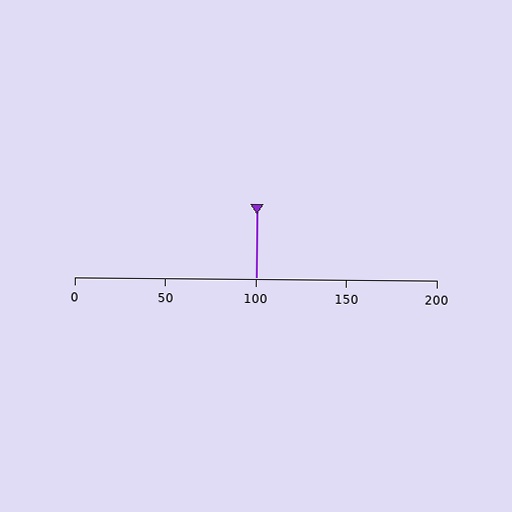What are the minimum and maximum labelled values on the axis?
The axis runs from 0 to 200.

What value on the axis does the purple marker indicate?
The marker indicates approximately 100.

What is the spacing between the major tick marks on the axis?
The major ticks are spaced 50 apart.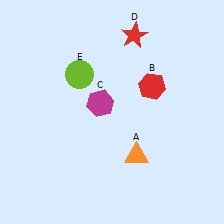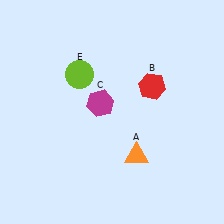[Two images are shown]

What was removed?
The red star (D) was removed in Image 2.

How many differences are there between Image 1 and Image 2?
There is 1 difference between the two images.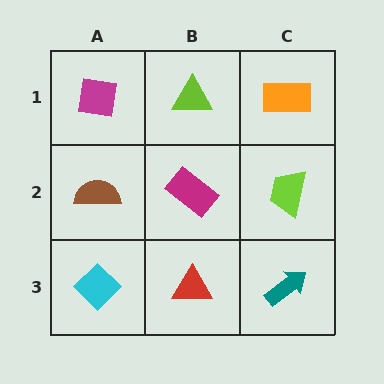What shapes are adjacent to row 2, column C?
An orange rectangle (row 1, column C), a teal arrow (row 3, column C), a magenta rectangle (row 2, column B).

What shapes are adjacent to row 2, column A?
A magenta square (row 1, column A), a cyan diamond (row 3, column A), a magenta rectangle (row 2, column B).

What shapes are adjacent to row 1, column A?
A brown semicircle (row 2, column A), a lime triangle (row 1, column B).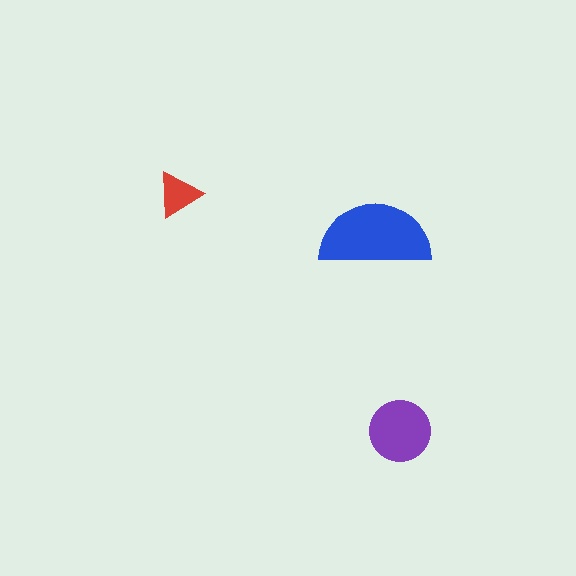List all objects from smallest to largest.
The red triangle, the purple circle, the blue semicircle.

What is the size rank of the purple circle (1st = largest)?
2nd.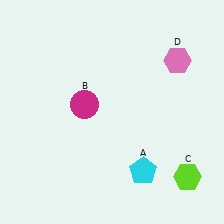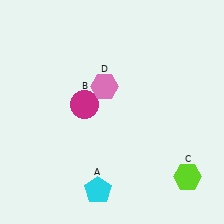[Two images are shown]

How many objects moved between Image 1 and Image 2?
2 objects moved between the two images.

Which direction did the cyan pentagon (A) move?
The cyan pentagon (A) moved left.